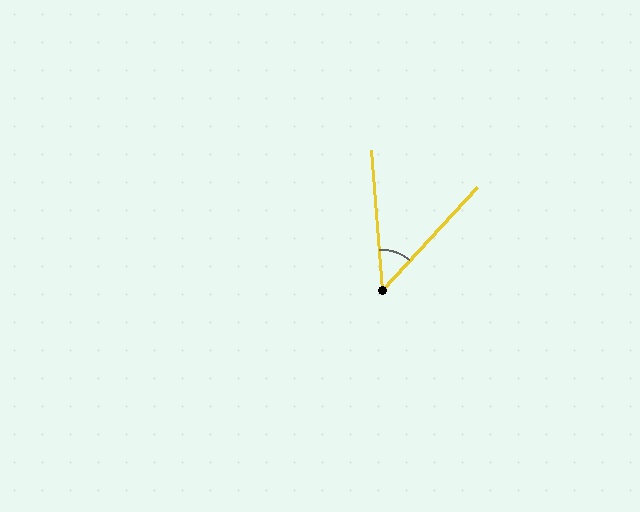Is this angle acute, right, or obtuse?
It is acute.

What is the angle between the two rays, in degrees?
Approximately 47 degrees.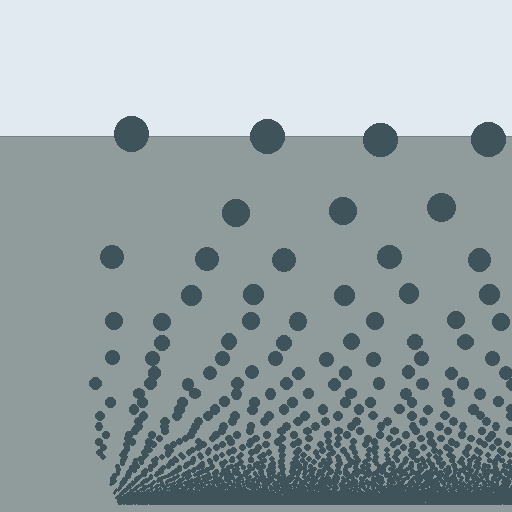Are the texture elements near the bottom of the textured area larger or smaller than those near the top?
Smaller. The gradient is inverted — elements near the bottom are smaller and denser.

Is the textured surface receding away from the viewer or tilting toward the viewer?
The surface appears to tilt toward the viewer. Texture elements get larger and sparser toward the top.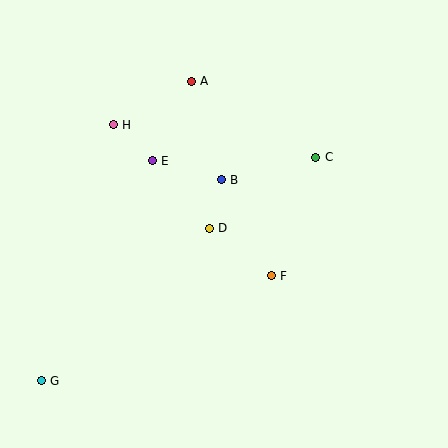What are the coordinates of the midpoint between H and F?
The midpoint between H and F is at (192, 200).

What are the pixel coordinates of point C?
Point C is at (316, 157).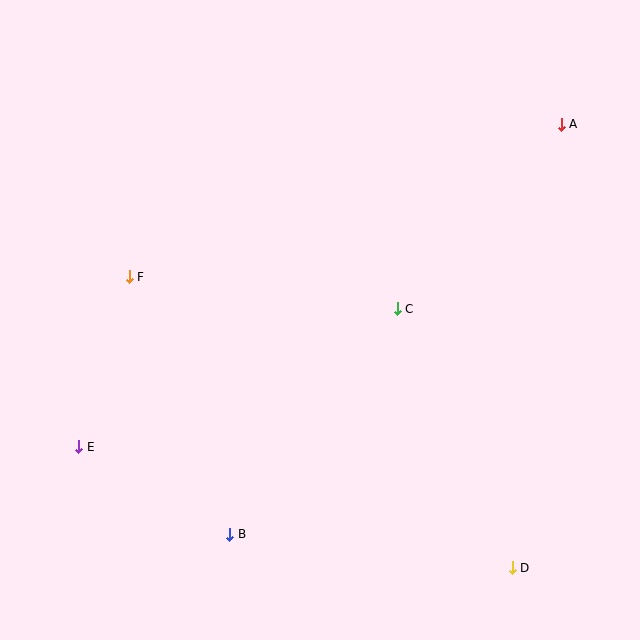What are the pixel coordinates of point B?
Point B is at (230, 534).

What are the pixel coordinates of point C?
Point C is at (397, 309).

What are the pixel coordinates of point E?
Point E is at (79, 447).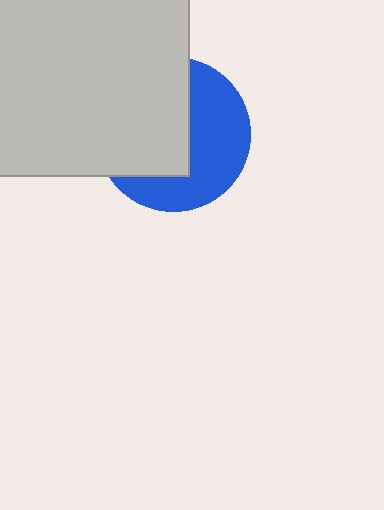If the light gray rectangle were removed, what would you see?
You would see the complete blue circle.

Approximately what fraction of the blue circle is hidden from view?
Roughly 52% of the blue circle is hidden behind the light gray rectangle.